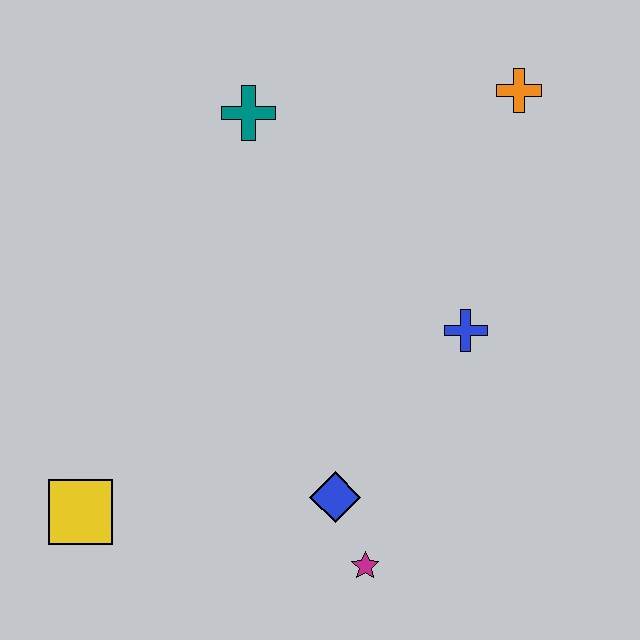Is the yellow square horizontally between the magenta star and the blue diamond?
No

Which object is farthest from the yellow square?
The orange cross is farthest from the yellow square.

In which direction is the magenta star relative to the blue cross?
The magenta star is below the blue cross.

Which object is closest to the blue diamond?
The magenta star is closest to the blue diamond.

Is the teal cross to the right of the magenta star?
No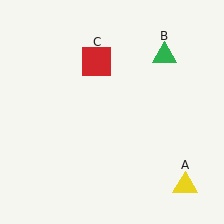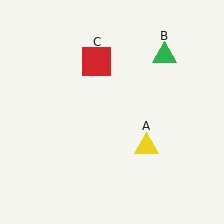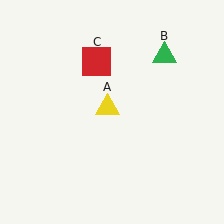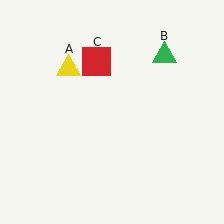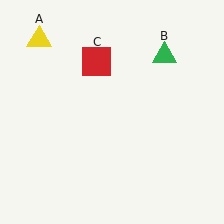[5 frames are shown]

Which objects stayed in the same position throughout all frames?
Green triangle (object B) and red square (object C) remained stationary.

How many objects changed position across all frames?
1 object changed position: yellow triangle (object A).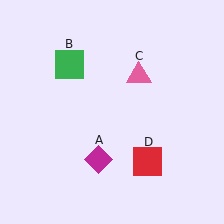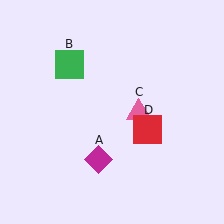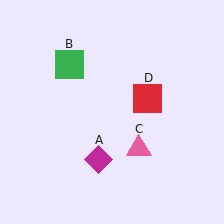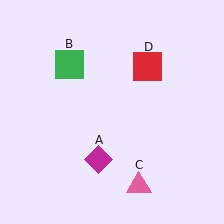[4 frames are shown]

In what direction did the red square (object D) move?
The red square (object D) moved up.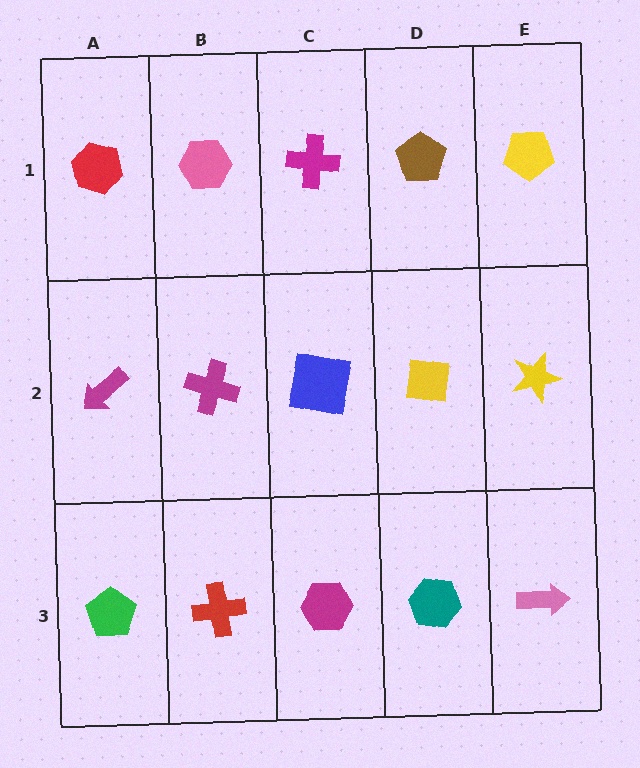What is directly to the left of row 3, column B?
A green pentagon.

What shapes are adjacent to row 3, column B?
A magenta cross (row 2, column B), a green pentagon (row 3, column A), a magenta hexagon (row 3, column C).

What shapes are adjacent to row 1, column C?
A blue square (row 2, column C), a pink hexagon (row 1, column B), a brown pentagon (row 1, column D).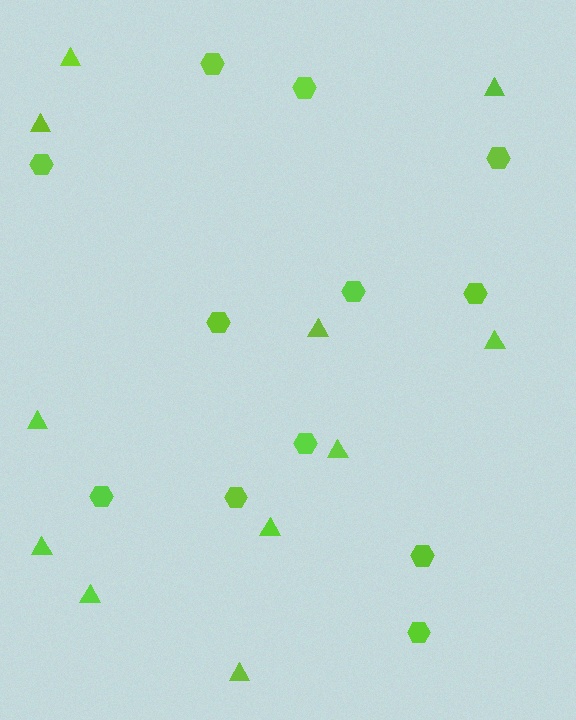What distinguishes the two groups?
There are 2 groups: one group of triangles (11) and one group of hexagons (12).